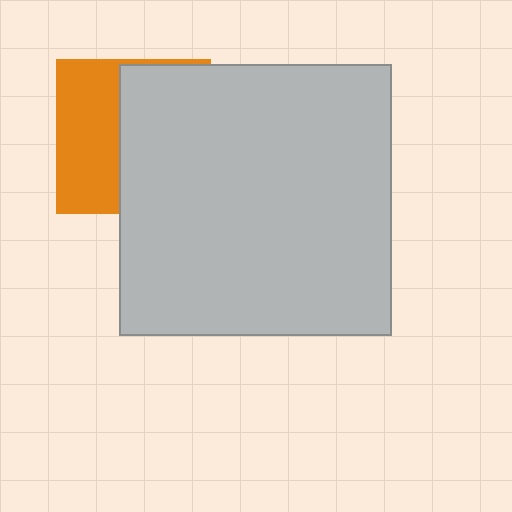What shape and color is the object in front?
The object in front is a light gray square.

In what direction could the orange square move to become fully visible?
The orange square could move left. That would shift it out from behind the light gray square entirely.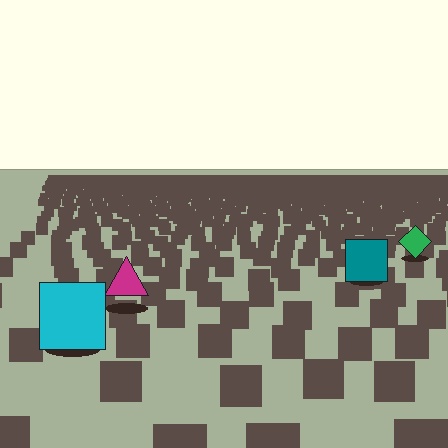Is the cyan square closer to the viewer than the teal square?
Yes. The cyan square is closer — you can tell from the texture gradient: the ground texture is coarser near it.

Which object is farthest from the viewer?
The green diamond is farthest from the viewer. It appears smaller and the ground texture around it is denser.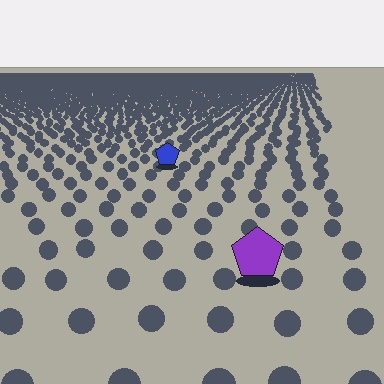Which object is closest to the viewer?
The purple pentagon is closest. The texture marks near it are larger and more spread out.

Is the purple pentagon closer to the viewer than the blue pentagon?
Yes. The purple pentagon is closer — you can tell from the texture gradient: the ground texture is coarser near it.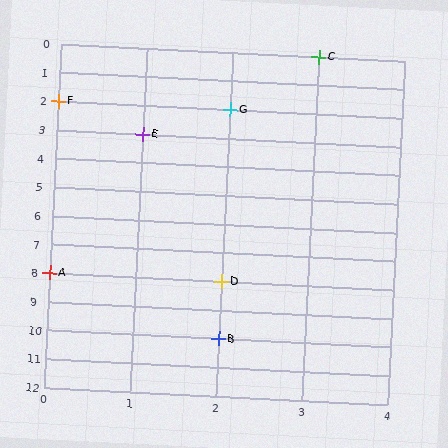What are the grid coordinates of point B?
Point B is at grid coordinates (2, 10).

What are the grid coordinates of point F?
Point F is at grid coordinates (0, 2).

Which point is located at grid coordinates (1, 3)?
Point E is at (1, 3).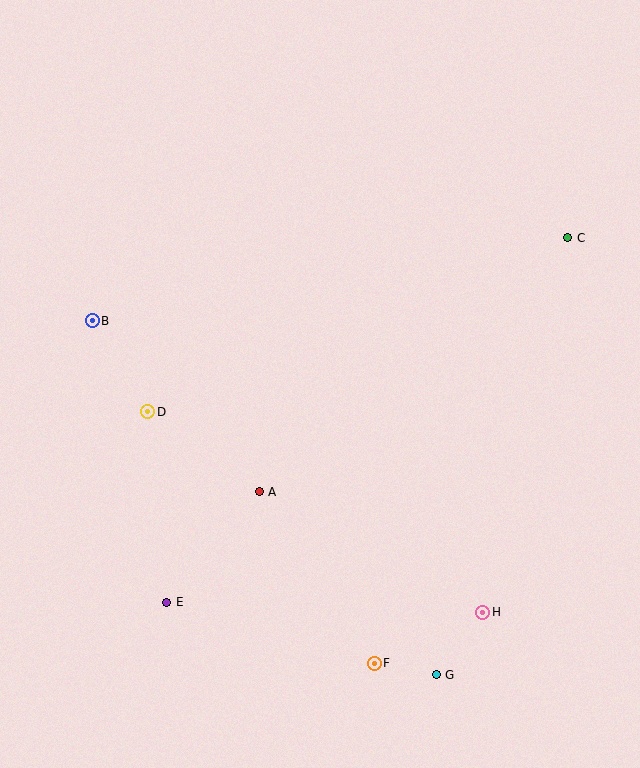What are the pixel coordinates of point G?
Point G is at (436, 675).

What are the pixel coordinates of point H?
Point H is at (482, 612).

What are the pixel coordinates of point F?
Point F is at (374, 663).